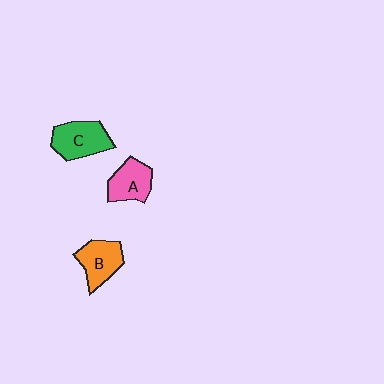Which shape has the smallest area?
Shape A (pink).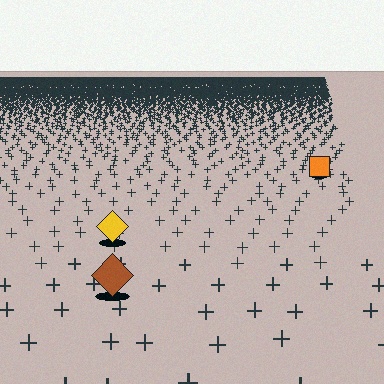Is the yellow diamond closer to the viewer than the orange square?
Yes. The yellow diamond is closer — you can tell from the texture gradient: the ground texture is coarser near it.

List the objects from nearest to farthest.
From nearest to farthest: the brown diamond, the yellow diamond, the orange square.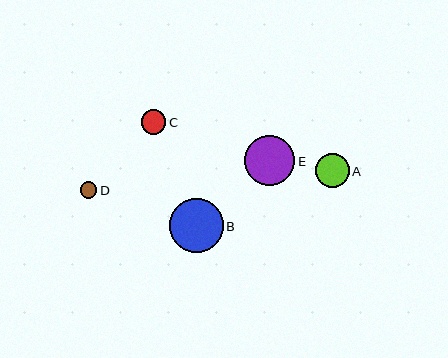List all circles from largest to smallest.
From largest to smallest: B, E, A, C, D.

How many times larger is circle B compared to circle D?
Circle B is approximately 3.3 times the size of circle D.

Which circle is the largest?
Circle B is the largest with a size of approximately 54 pixels.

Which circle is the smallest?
Circle D is the smallest with a size of approximately 17 pixels.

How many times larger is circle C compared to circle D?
Circle C is approximately 1.5 times the size of circle D.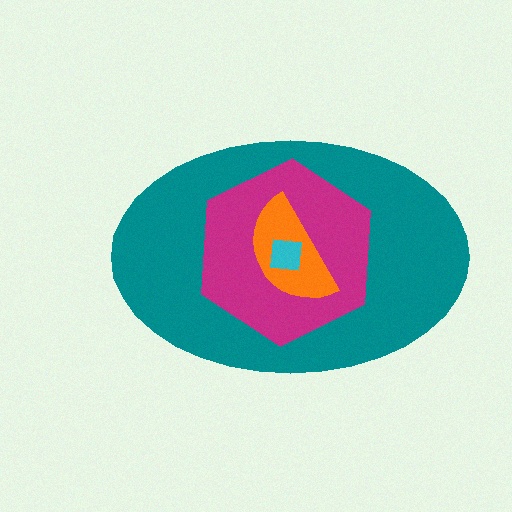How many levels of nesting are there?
4.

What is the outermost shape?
The teal ellipse.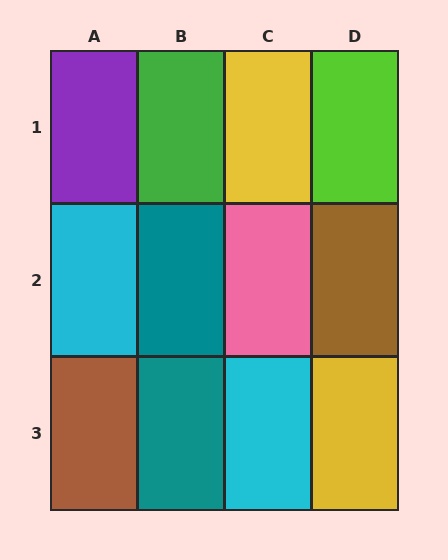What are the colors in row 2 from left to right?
Cyan, teal, pink, brown.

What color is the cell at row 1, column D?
Lime.